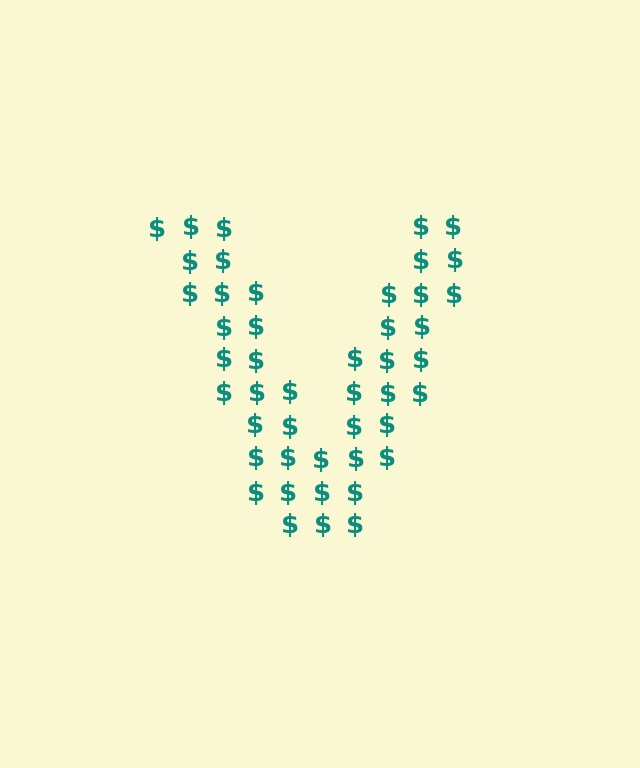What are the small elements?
The small elements are dollar signs.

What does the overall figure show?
The overall figure shows the letter V.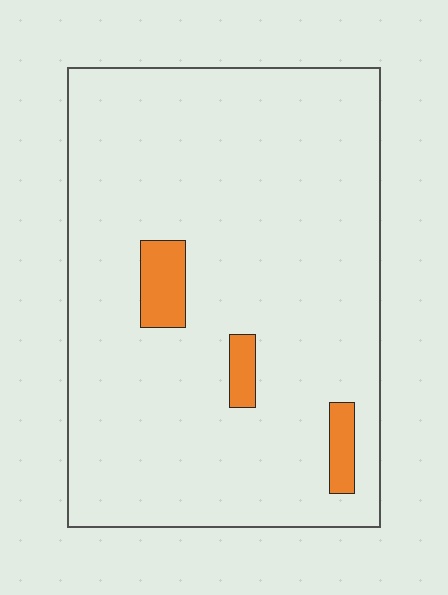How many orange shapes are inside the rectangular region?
3.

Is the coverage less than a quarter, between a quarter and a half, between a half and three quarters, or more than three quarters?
Less than a quarter.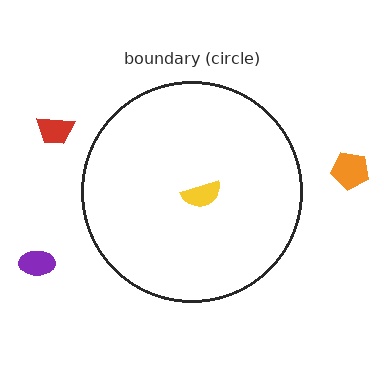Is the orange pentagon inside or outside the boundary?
Outside.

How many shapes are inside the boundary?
1 inside, 3 outside.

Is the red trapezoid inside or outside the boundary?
Outside.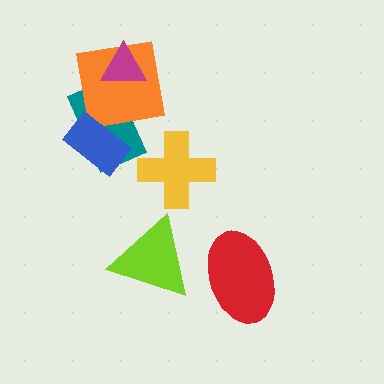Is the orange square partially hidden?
Yes, it is partially covered by another shape.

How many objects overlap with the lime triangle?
0 objects overlap with the lime triangle.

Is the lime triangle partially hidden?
No, no other shape covers it.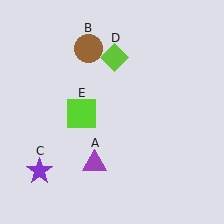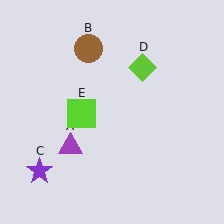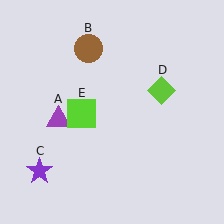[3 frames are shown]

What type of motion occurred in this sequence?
The purple triangle (object A), lime diamond (object D) rotated clockwise around the center of the scene.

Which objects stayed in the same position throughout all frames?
Brown circle (object B) and purple star (object C) and lime square (object E) remained stationary.